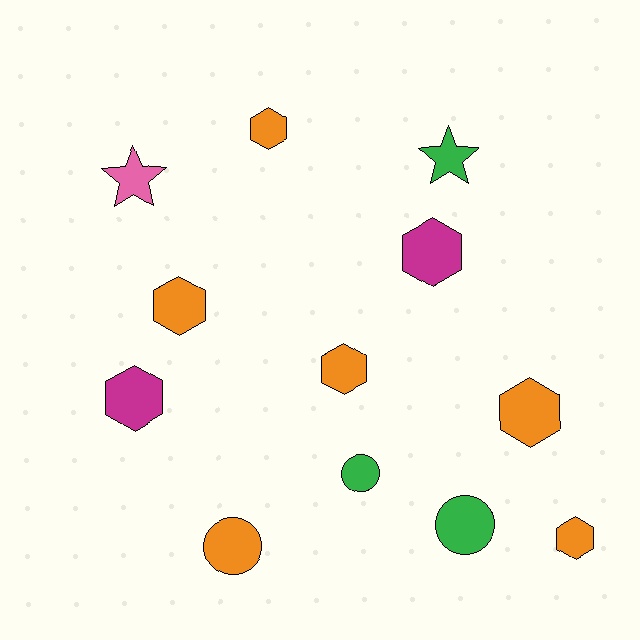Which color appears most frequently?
Orange, with 6 objects.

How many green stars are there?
There is 1 green star.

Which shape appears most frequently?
Hexagon, with 7 objects.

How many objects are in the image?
There are 12 objects.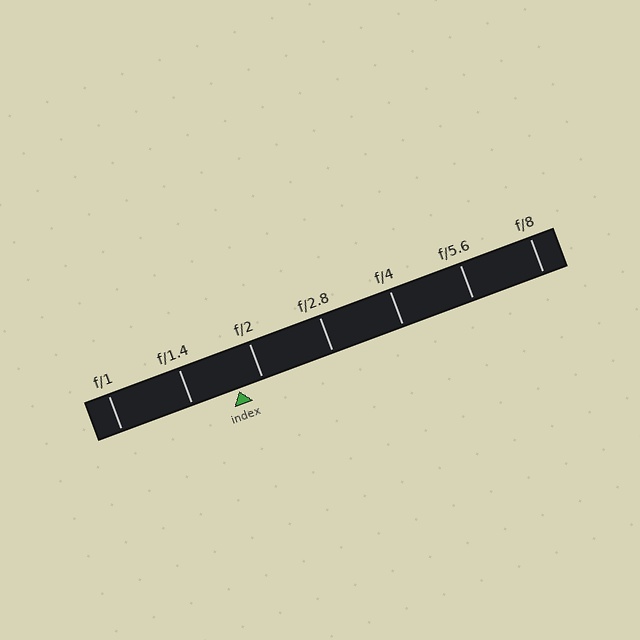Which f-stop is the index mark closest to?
The index mark is closest to f/2.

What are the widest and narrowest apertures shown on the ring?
The widest aperture shown is f/1 and the narrowest is f/8.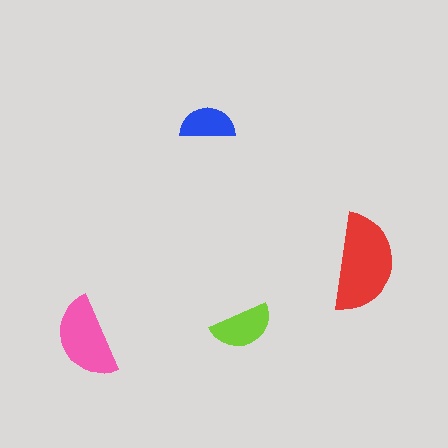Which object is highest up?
The blue semicircle is topmost.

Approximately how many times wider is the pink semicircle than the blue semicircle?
About 1.5 times wider.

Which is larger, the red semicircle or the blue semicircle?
The red one.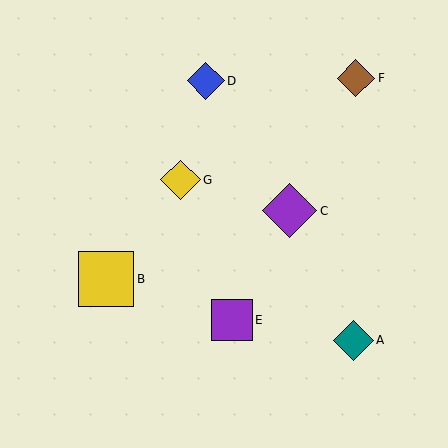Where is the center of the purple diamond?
The center of the purple diamond is at (290, 211).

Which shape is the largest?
The yellow square (labeled B) is the largest.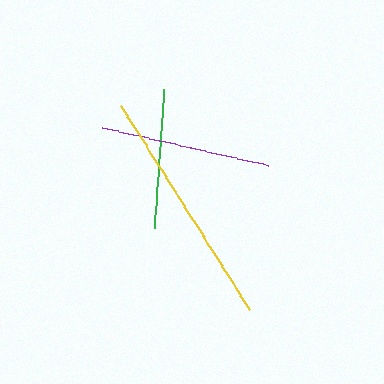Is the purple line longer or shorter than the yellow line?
The yellow line is longer than the purple line.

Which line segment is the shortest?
The green line is the shortest at approximately 139 pixels.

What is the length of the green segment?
The green segment is approximately 139 pixels long.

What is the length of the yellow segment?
The yellow segment is approximately 242 pixels long.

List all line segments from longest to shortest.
From longest to shortest: yellow, purple, green.